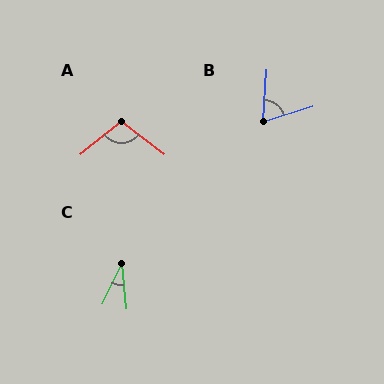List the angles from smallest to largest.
C (32°), B (68°), A (104°).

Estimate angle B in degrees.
Approximately 68 degrees.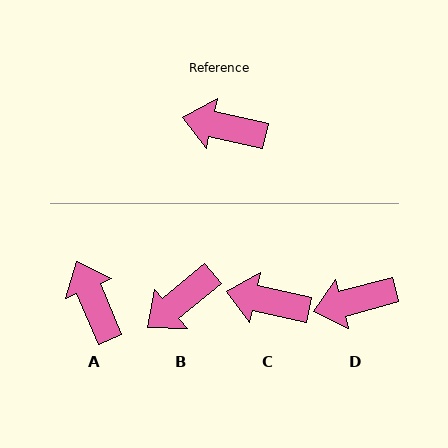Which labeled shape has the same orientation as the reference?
C.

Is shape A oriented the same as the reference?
No, it is off by about 55 degrees.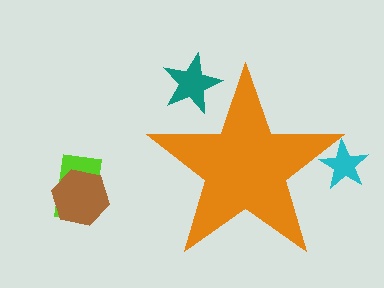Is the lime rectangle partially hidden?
No, the lime rectangle is fully visible.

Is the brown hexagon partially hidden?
No, the brown hexagon is fully visible.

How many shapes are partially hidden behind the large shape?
2 shapes are partially hidden.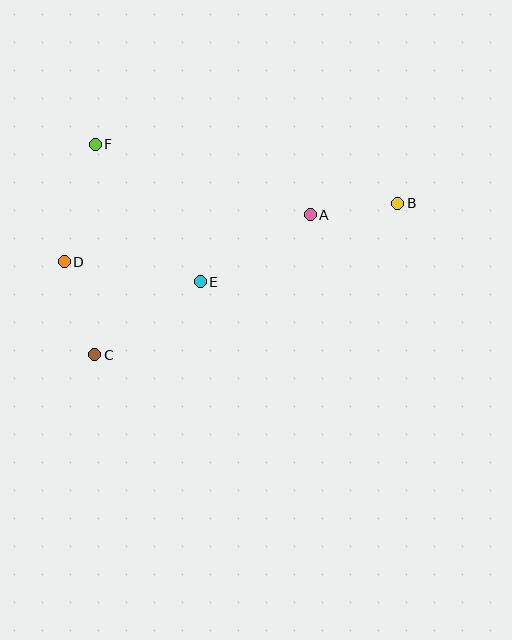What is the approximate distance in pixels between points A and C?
The distance between A and C is approximately 257 pixels.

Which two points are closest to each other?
Points A and B are closest to each other.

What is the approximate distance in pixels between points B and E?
The distance between B and E is approximately 213 pixels.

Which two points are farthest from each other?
Points B and C are farthest from each other.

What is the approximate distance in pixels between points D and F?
The distance between D and F is approximately 122 pixels.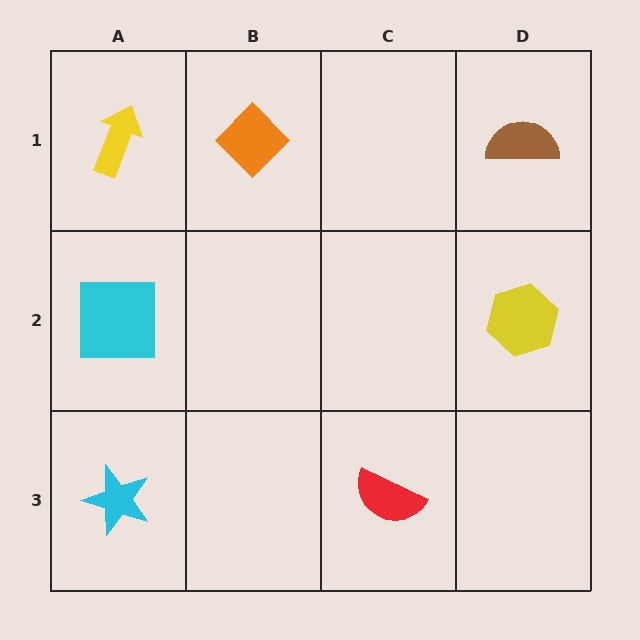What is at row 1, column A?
A yellow arrow.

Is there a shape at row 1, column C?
No, that cell is empty.